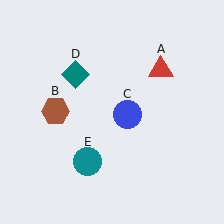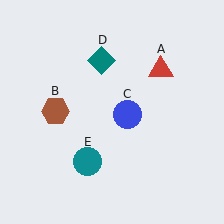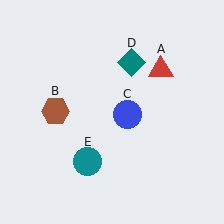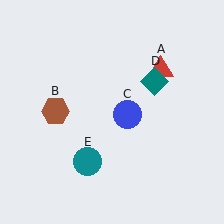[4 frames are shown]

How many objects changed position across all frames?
1 object changed position: teal diamond (object D).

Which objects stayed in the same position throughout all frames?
Red triangle (object A) and brown hexagon (object B) and blue circle (object C) and teal circle (object E) remained stationary.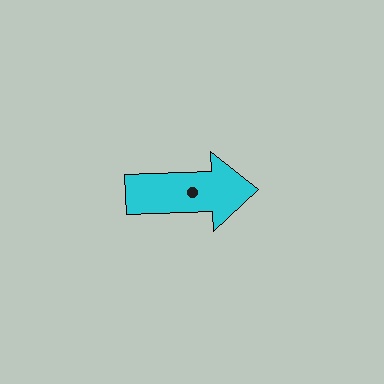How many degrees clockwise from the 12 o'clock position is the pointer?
Approximately 88 degrees.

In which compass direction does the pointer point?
East.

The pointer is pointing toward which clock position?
Roughly 3 o'clock.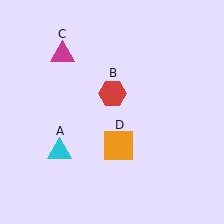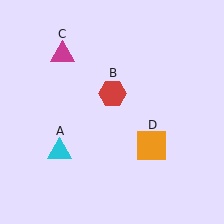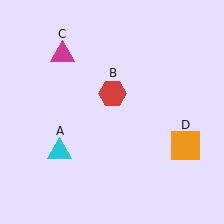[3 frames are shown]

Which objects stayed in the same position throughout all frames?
Cyan triangle (object A) and red hexagon (object B) and magenta triangle (object C) remained stationary.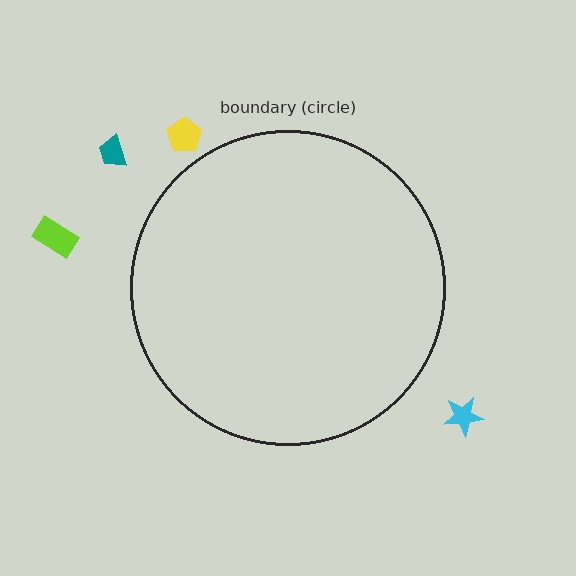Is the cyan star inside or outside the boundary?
Outside.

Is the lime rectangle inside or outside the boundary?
Outside.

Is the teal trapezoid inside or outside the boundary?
Outside.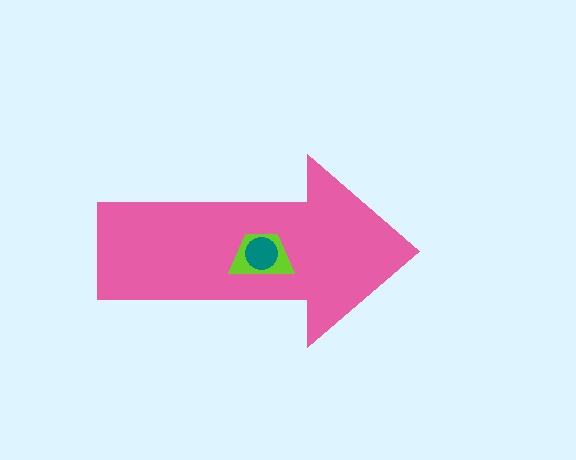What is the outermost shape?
The pink arrow.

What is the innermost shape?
The teal circle.